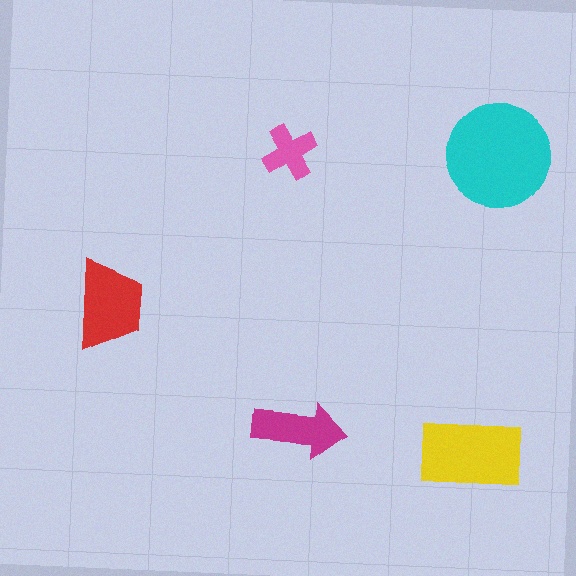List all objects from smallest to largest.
The pink cross, the magenta arrow, the red trapezoid, the yellow rectangle, the cyan circle.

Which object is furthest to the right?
The cyan circle is rightmost.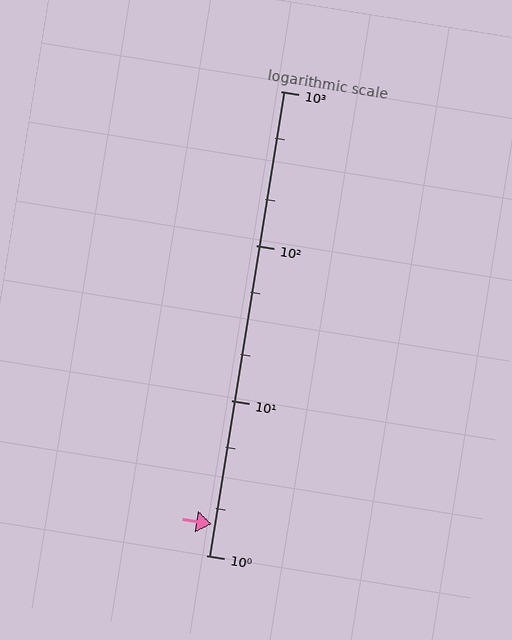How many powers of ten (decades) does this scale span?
The scale spans 3 decades, from 1 to 1000.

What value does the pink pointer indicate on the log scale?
The pointer indicates approximately 1.6.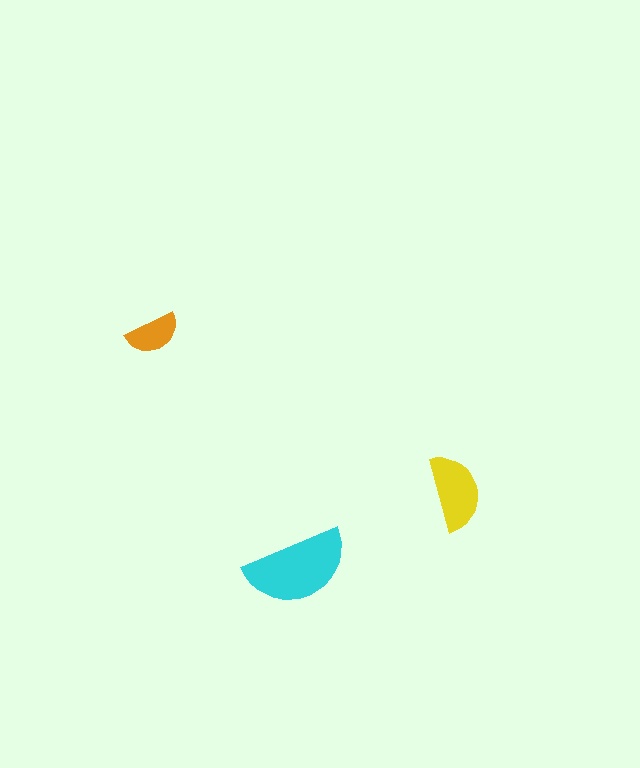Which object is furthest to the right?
The yellow semicircle is rightmost.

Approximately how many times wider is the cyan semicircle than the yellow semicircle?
About 1.5 times wider.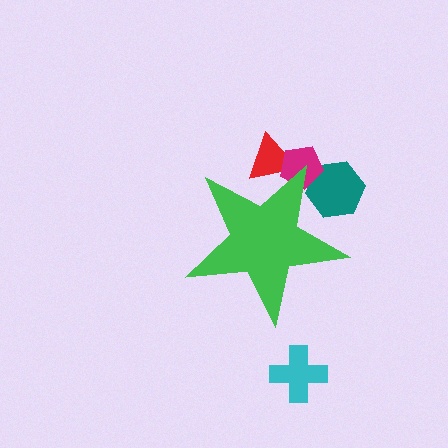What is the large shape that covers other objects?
A green star.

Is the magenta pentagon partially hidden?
Yes, the magenta pentagon is partially hidden behind the green star.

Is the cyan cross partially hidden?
No, the cyan cross is fully visible.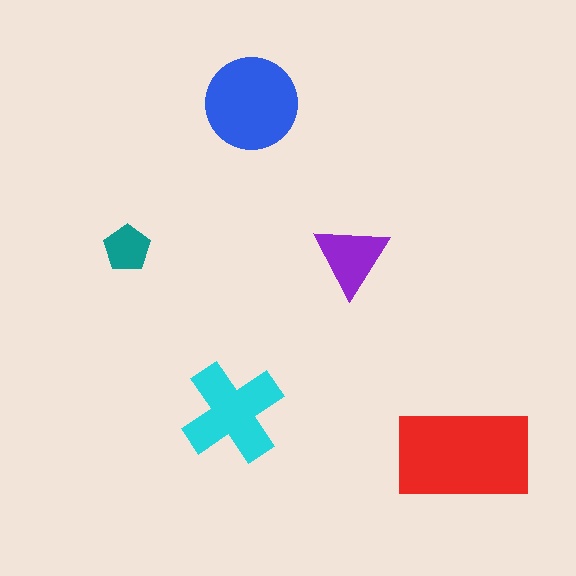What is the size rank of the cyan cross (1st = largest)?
3rd.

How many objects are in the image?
There are 5 objects in the image.